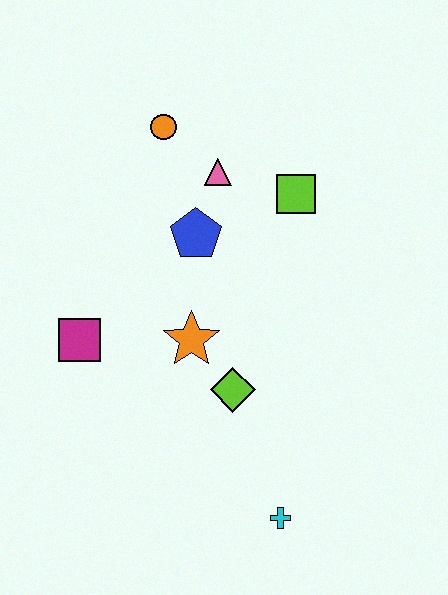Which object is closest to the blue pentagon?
The pink triangle is closest to the blue pentagon.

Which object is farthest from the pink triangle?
The cyan cross is farthest from the pink triangle.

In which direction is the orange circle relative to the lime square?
The orange circle is to the left of the lime square.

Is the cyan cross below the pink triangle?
Yes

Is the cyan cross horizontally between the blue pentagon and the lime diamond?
No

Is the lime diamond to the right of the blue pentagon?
Yes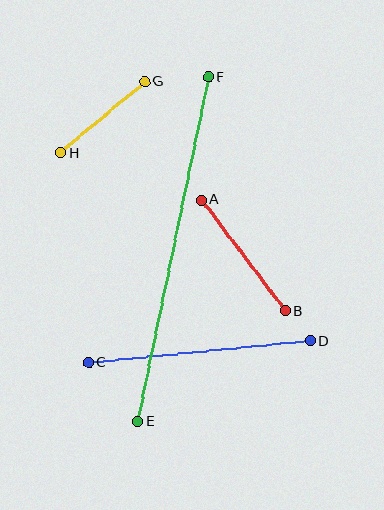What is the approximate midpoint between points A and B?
The midpoint is at approximately (243, 255) pixels.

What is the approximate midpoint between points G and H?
The midpoint is at approximately (103, 117) pixels.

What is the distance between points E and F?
The distance is approximately 351 pixels.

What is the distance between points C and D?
The distance is approximately 222 pixels.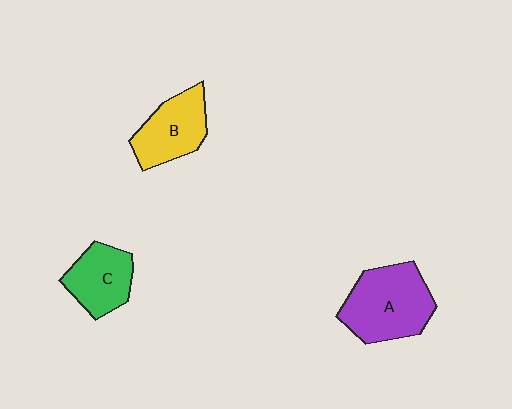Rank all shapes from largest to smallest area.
From largest to smallest: A (purple), B (yellow), C (green).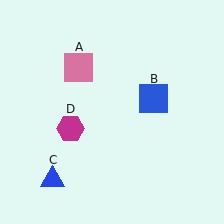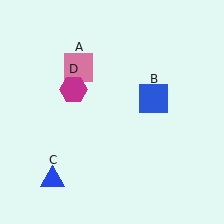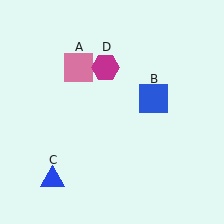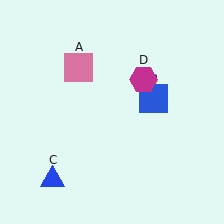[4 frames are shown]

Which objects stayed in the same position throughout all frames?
Pink square (object A) and blue square (object B) and blue triangle (object C) remained stationary.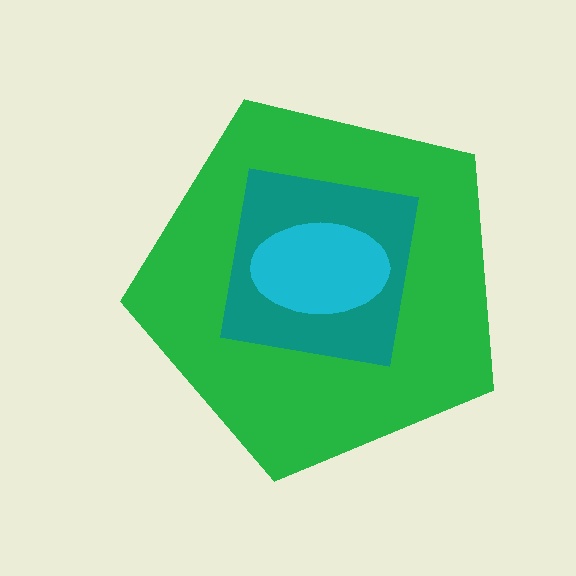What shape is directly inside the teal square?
The cyan ellipse.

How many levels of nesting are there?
3.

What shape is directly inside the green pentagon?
The teal square.